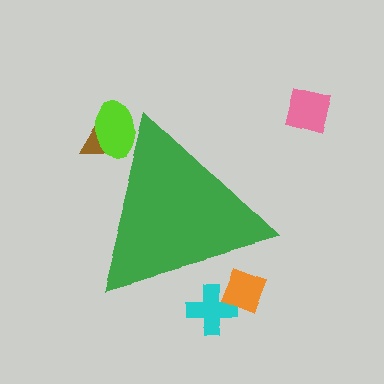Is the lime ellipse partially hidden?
Yes, the lime ellipse is partially hidden behind the green triangle.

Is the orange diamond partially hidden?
Yes, the orange diamond is partially hidden behind the green triangle.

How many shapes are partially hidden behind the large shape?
4 shapes are partially hidden.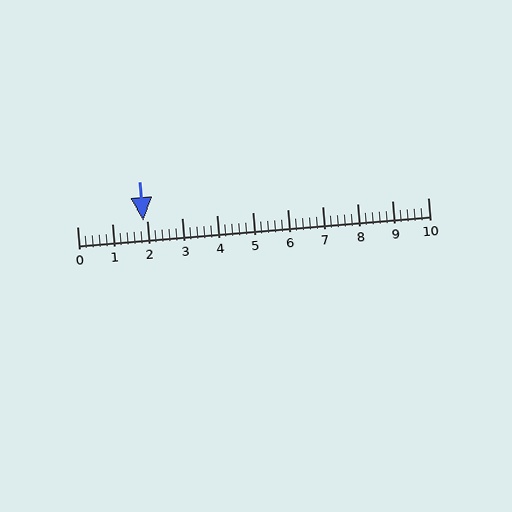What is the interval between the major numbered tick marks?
The major tick marks are spaced 1 units apart.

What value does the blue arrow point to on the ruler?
The blue arrow points to approximately 1.9.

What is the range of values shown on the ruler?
The ruler shows values from 0 to 10.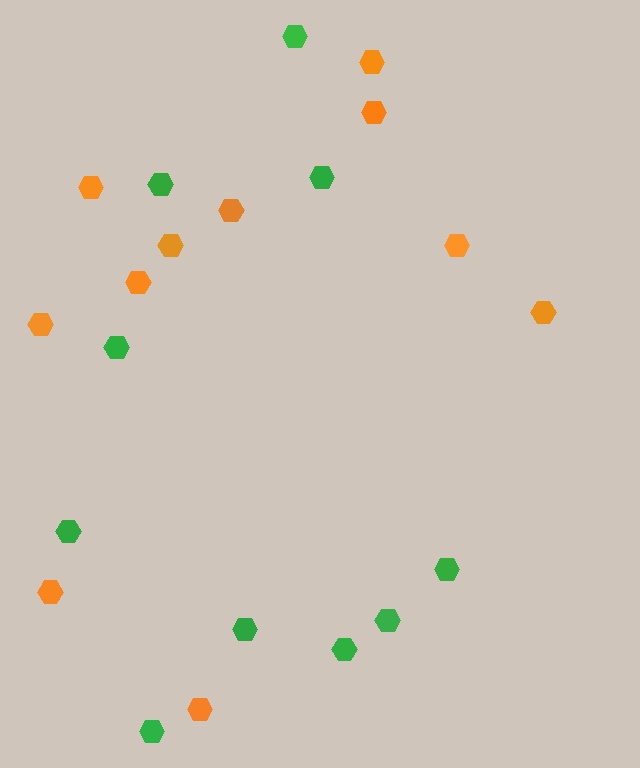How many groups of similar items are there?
There are 2 groups: one group of orange hexagons (11) and one group of green hexagons (10).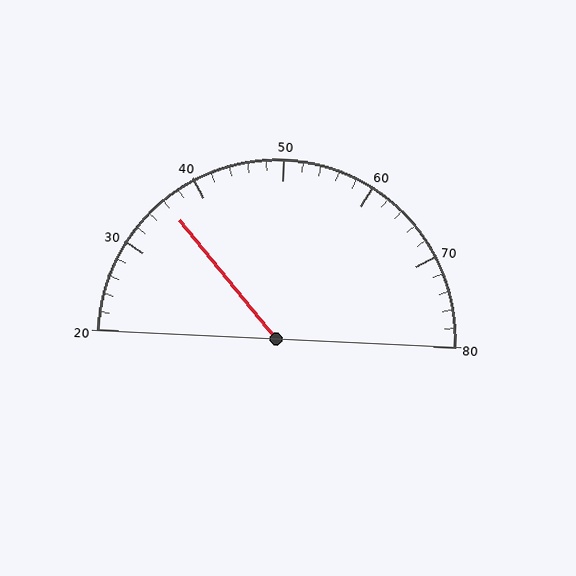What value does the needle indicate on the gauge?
The needle indicates approximately 36.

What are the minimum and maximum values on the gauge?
The gauge ranges from 20 to 80.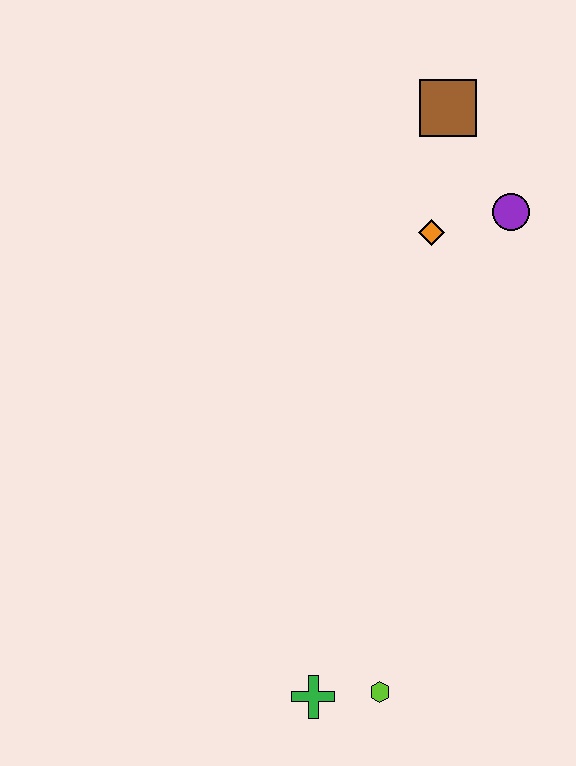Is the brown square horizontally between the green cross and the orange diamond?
No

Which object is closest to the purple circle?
The orange diamond is closest to the purple circle.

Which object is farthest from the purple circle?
The green cross is farthest from the purple circle.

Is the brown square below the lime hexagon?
No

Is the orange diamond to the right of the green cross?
Yes